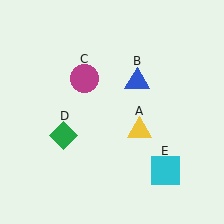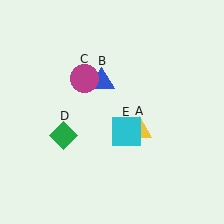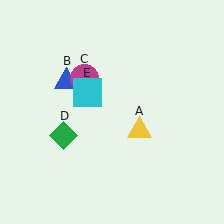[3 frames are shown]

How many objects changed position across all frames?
2 objects changed position: blue triangle (object B), cyan square (object E).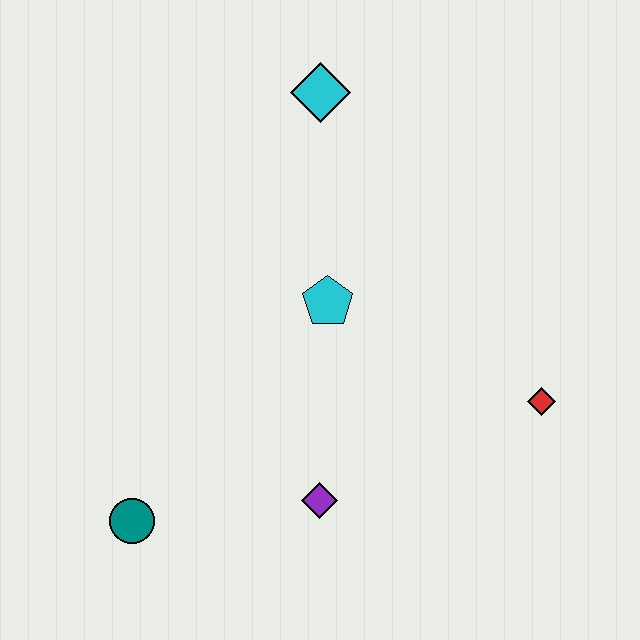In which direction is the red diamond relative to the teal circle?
The red diamond is to the right of the teal circle.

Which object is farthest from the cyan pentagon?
The teal circle is farthest from the cyan pentagon.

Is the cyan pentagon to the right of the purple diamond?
Yes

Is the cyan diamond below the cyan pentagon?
No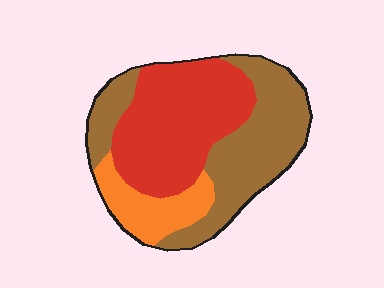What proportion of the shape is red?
Red covers 42% of the shape.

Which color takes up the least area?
Orange, at roughly 15%.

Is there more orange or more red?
Red.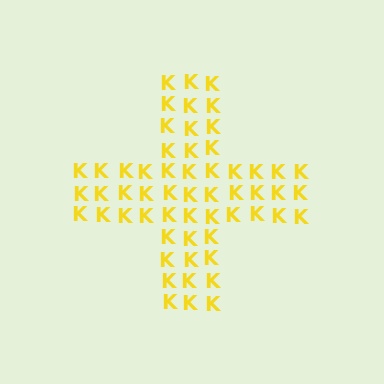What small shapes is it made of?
It is made of small letter K's.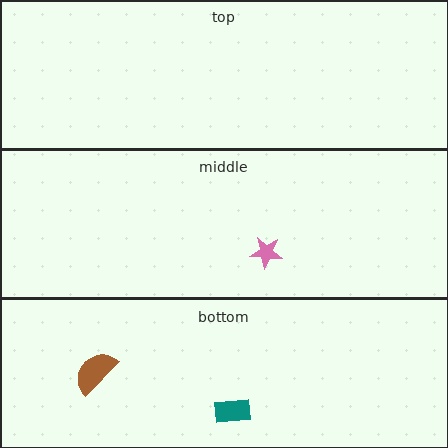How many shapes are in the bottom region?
2.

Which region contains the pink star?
The middle region.